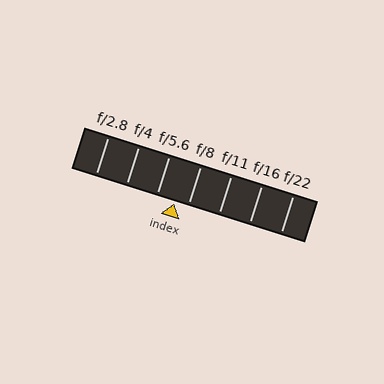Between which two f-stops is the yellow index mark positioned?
The index mark is between f/5.6 and f/8.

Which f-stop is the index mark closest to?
The index mark is closest to f/8.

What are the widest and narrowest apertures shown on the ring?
The widest aperture shown is f/2.8 and the narrowest is f/22.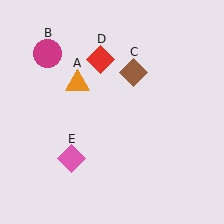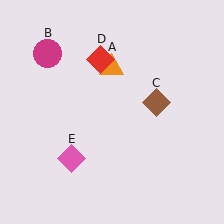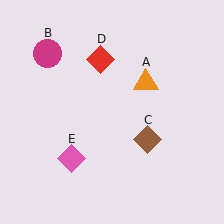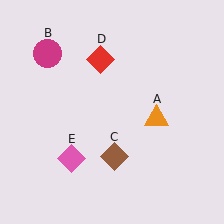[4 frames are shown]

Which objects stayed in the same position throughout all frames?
Magenta circle (object B) and red diamond (object D) and pink diamond (object E) remained stationary.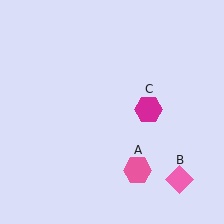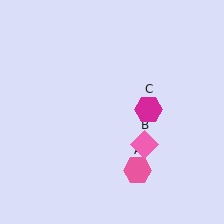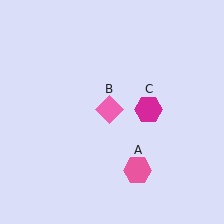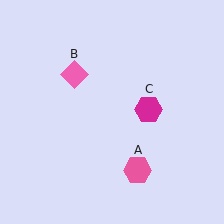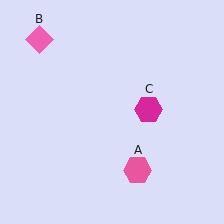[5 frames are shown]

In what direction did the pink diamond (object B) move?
The pink diamond (object B) moved up and to the left.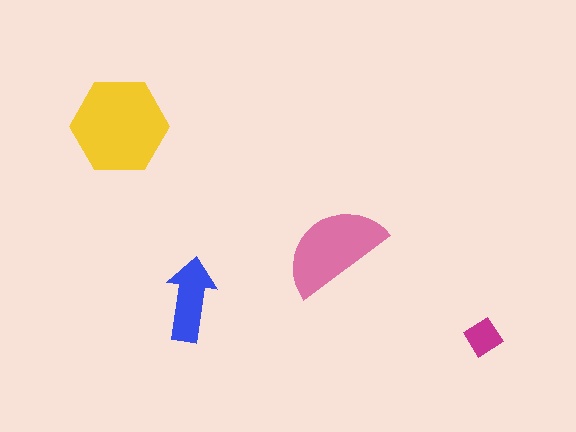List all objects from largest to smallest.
The yellow hexagon, the pink semicircle, the blue arrow, the magenta diamond.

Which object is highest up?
The yellow hexagon is topmost.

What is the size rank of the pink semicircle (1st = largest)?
2nd.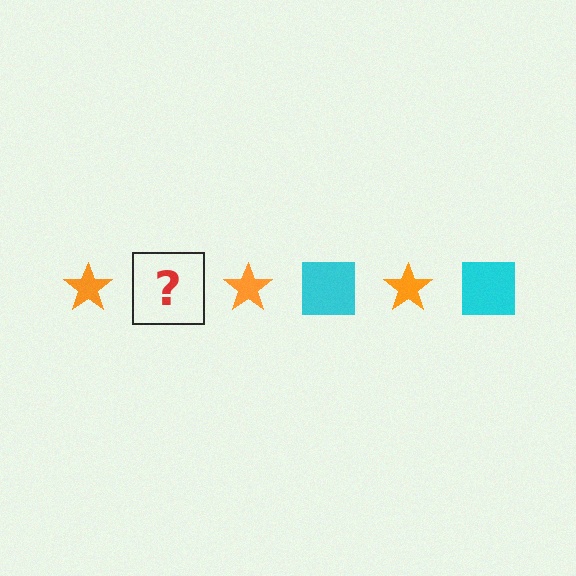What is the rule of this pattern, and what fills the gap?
The rule is that the pattern alternates between orange star and cyan square. The gap should be filled with a cyan square.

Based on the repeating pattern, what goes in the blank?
The blank should be a cyan square.